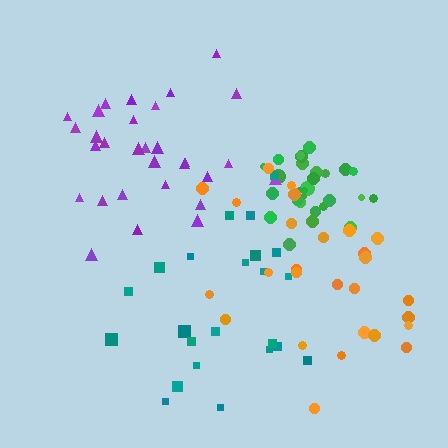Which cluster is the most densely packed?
Green.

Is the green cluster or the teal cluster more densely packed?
Green.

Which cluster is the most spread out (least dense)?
Orange.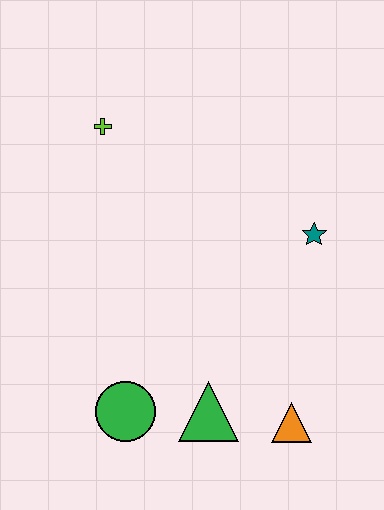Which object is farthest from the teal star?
The green circle is farthest from the teal star.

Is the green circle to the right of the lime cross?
Yes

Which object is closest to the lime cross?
The teal star is closest to the lime cross.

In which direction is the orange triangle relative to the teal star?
The orange triangle is below the teal star.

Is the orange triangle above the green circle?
No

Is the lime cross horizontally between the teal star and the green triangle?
No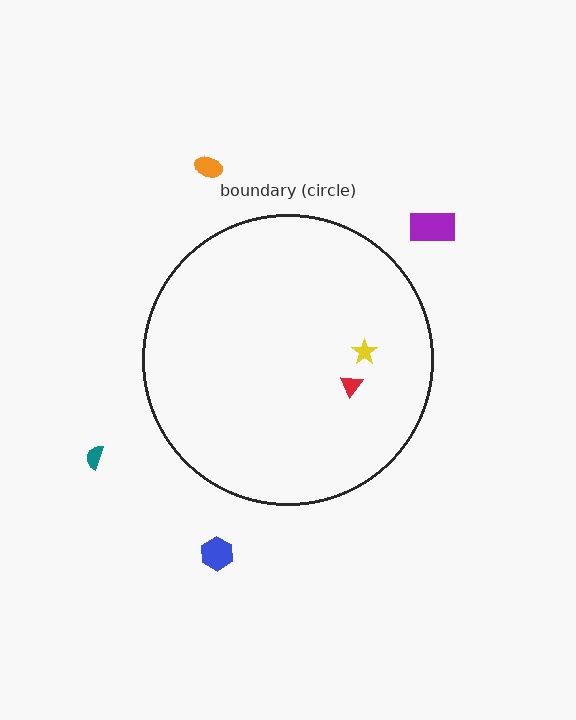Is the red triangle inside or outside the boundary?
Inside.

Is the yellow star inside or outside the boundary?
Inside.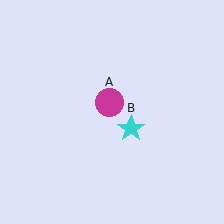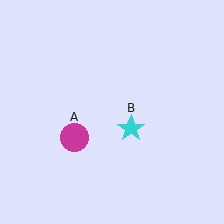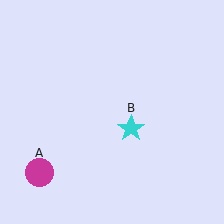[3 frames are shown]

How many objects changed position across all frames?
1 object changed position: magenta circle (object A).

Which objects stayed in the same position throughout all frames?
Cyan star (object B) remained stationary.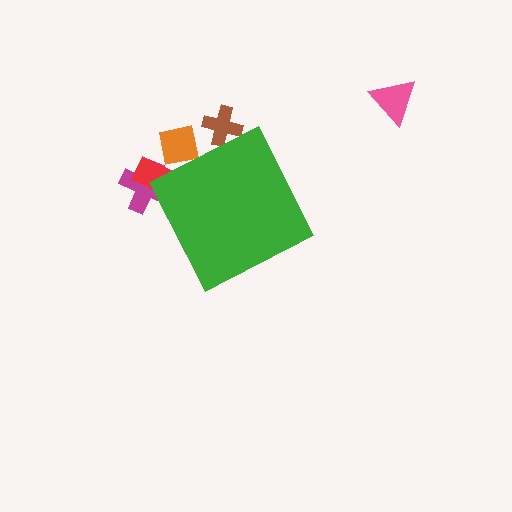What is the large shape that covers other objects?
A green diamond.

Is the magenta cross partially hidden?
Yes, the magenta cross is partially hidden behind the green diamond.